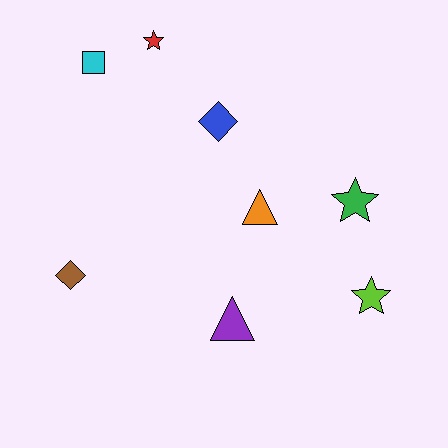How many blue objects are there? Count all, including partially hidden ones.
There is 1 blue object.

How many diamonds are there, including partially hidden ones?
There are 2 diamonds.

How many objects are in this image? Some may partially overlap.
There are 8 objects.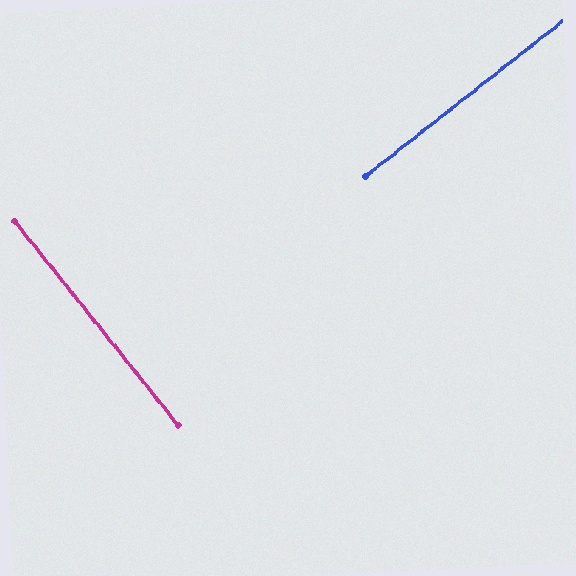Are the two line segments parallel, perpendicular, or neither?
Perpendicular — they meet at approximately 89°.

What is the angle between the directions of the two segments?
Approximately 89 degrees.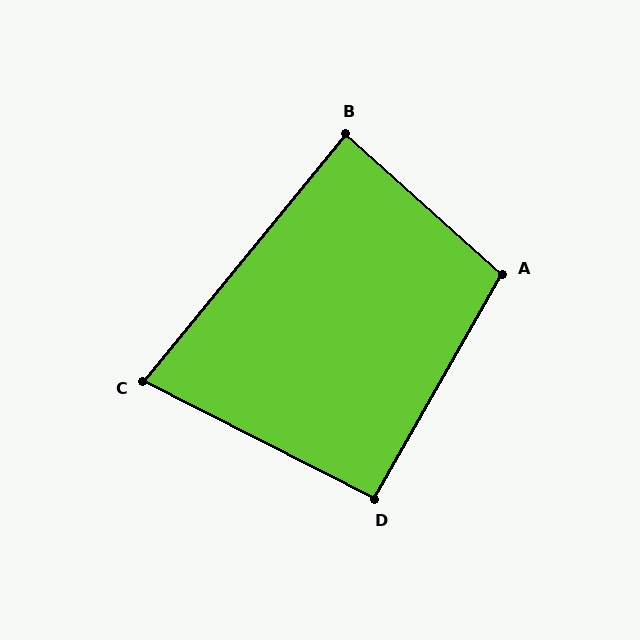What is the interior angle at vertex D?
Approximately 93 degrees (approximately right).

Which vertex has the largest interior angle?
A, at approximately 102 degrees.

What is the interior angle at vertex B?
Approximately 87 degrees (approximately right).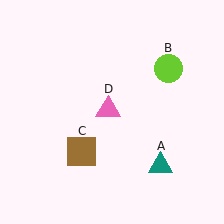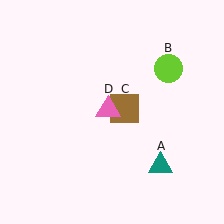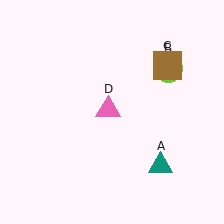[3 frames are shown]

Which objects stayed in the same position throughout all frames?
Teal triangle (object A) and lime circle (object B) and pink triangle (object D) remained stationary.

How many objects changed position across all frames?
1 object changed position: brown square (object C).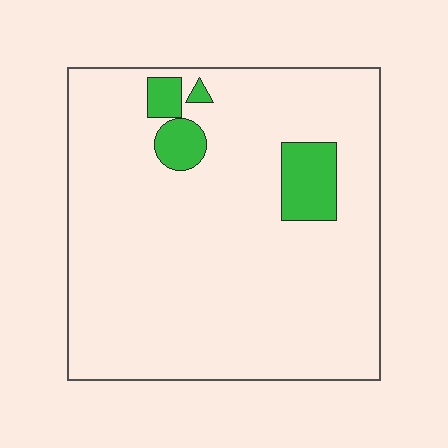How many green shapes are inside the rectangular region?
4.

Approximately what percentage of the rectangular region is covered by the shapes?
Approximately 10%.